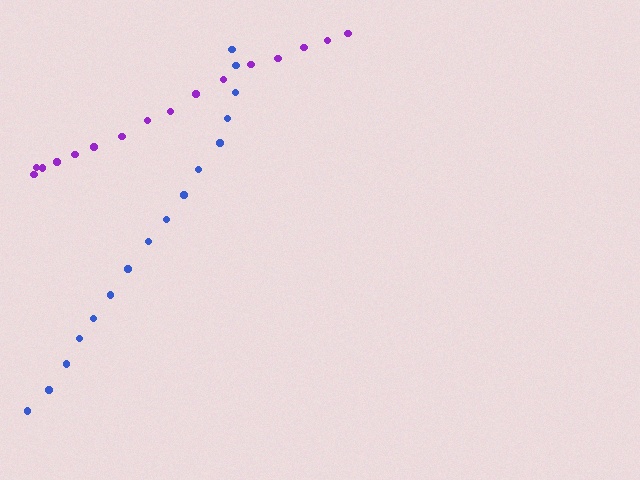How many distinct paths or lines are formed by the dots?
There are 2 distinct paths.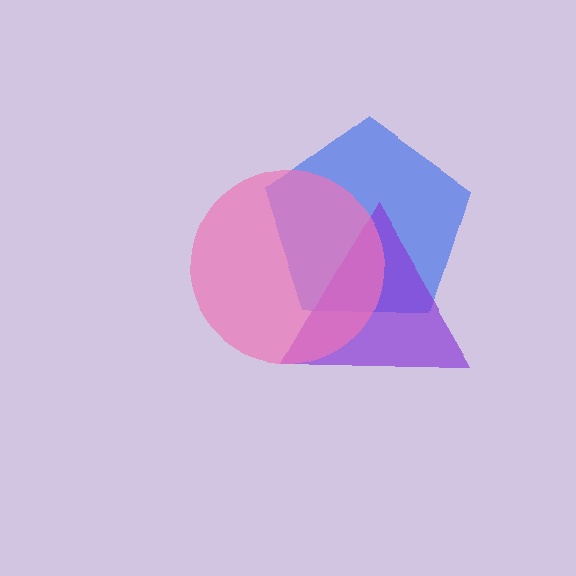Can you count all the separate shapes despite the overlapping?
Yes, there are 3 separate shapes.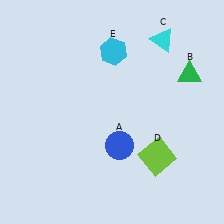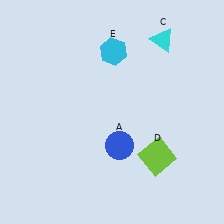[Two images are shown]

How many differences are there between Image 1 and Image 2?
There is 1 difference between the two images.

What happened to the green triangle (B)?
The green triangle (B) was removed in Image 2. It was in the top-right area of Image 1.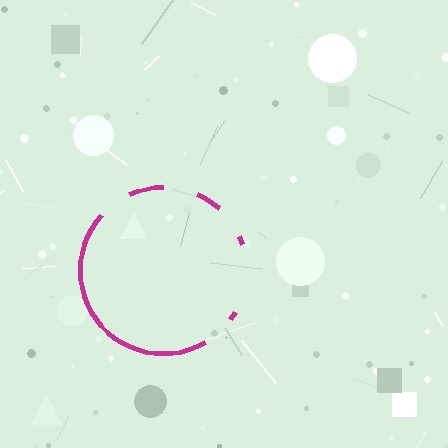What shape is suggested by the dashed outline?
The dashed outline suggests a circle.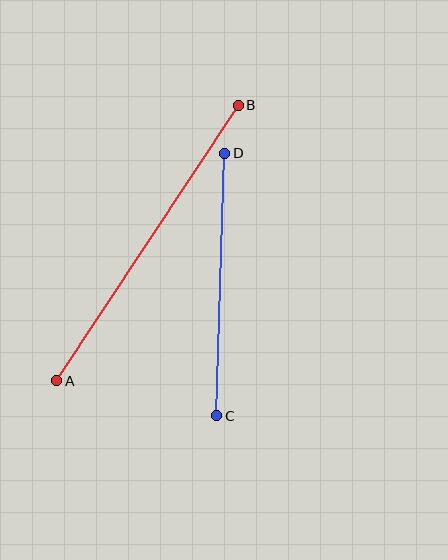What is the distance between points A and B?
The distance is approximately 330 pixels.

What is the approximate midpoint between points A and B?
The midpoint is at approximately (148, 243) pixels.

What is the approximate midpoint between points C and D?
The midpoint is at approximately (221, 285) pixels.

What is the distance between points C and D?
The distance is approximately 262 pixels.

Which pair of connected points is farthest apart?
Points A and B are farthest apart.